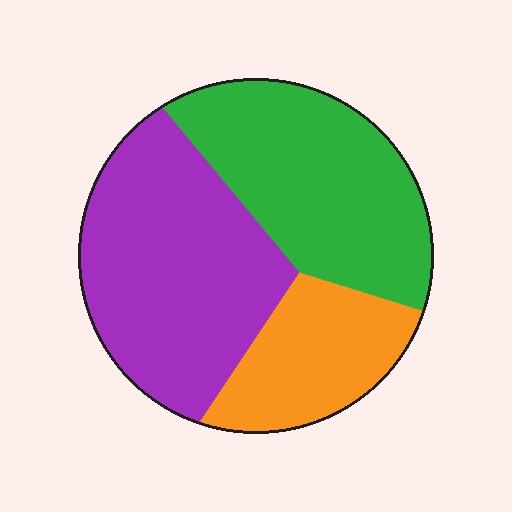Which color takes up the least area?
Orange, at roughly 20%.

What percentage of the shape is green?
Green covers 37% of the shape.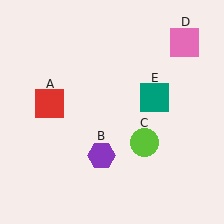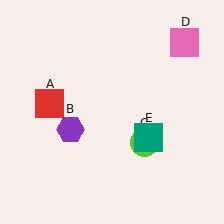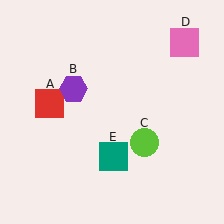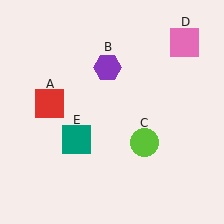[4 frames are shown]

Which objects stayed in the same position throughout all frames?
Red square (object A) and lime circle (object C) and pink square (object D) remained stationary.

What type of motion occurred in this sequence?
The purple hexagon (object B), teal square (object E) rotated clockwise around the center of the scene.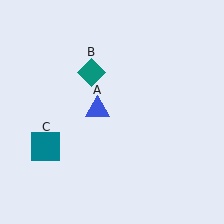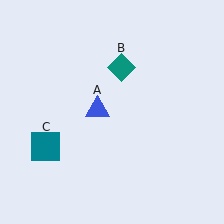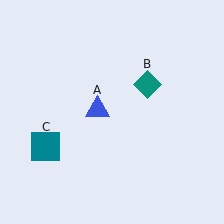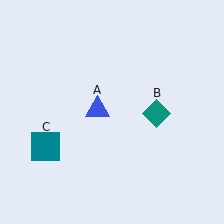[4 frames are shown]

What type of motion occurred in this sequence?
The teal diamond (object B) rotated clockwise around the center of the scene.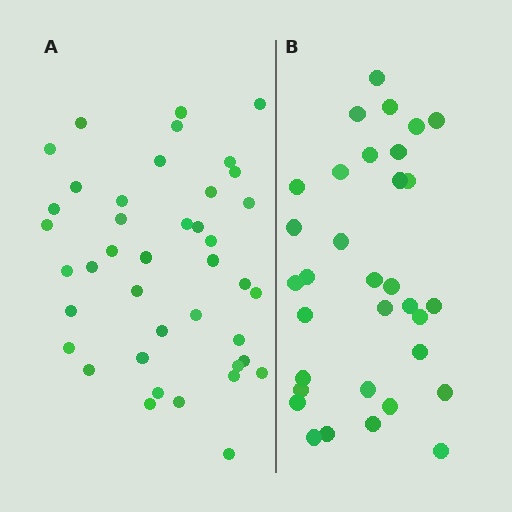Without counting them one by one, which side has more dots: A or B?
Region A (the left region) has more dots.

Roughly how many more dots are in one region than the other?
Region A has roughly 8 or so more dots than region B.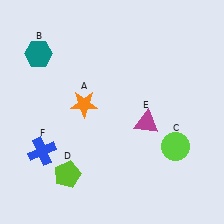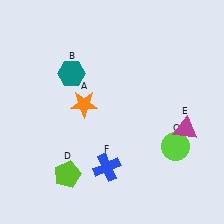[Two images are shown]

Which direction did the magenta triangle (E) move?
The magenta triangle (E) moved right.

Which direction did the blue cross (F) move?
The blue cross (F) moved right.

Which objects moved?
The objects that moved are: the teal hexagon (B), the magenta triangle (E), the blue cross (F).